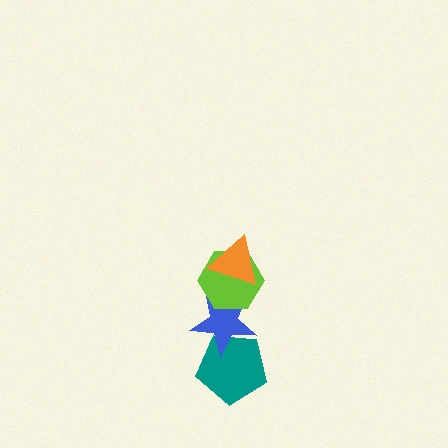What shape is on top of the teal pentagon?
The blue star is on top of the teal pentagon.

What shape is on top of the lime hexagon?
The orange triangle is on top of the lime hexagon.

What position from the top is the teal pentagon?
The teal pentagon is 4th from the top.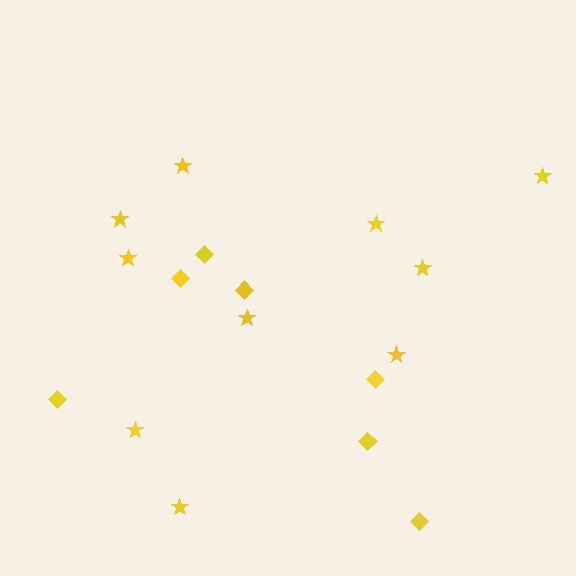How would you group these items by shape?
There are 2 groups: one group of diamonds (7) and one group of stars (10).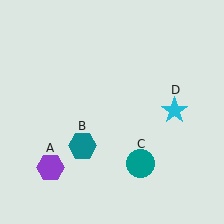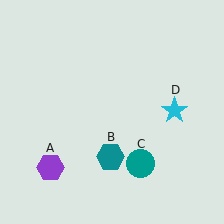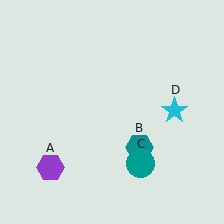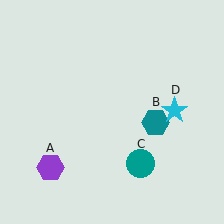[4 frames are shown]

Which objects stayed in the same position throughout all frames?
Purple hexagon (object A) and teal circle (object C) and cyan star (object D) remained stationary.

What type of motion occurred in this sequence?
The teal hexagon (object B) rotated counterclockwise around the center of the scene.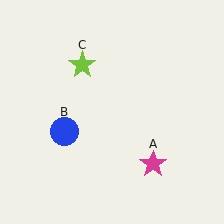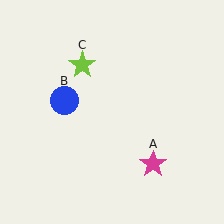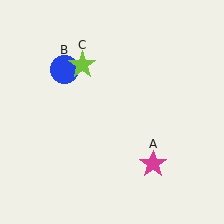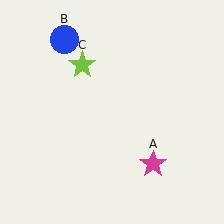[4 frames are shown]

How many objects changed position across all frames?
1 object changed position: blue circle (object B).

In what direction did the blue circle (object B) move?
The blue circle (object B) moved up.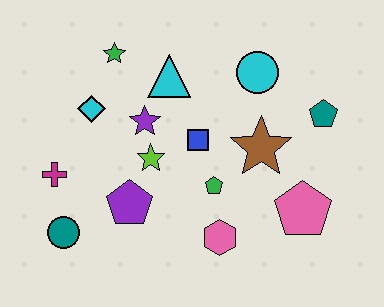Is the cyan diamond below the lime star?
No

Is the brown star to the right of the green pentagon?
Yes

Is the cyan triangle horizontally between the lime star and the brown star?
Yes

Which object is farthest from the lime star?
The teal pentagon is farthest from the lime star.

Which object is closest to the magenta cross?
The teal circle is closest to the magenta cross.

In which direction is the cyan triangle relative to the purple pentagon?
The cyan triangle is above the purple pentagon.